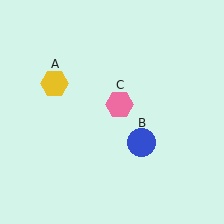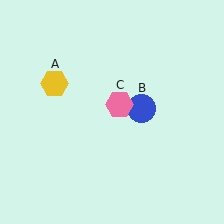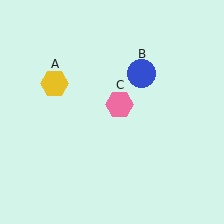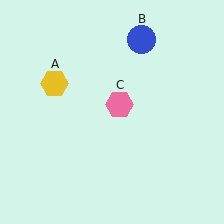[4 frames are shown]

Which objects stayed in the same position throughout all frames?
Yellow hexagon (object A) and pink hexagon (object C) remained stationary.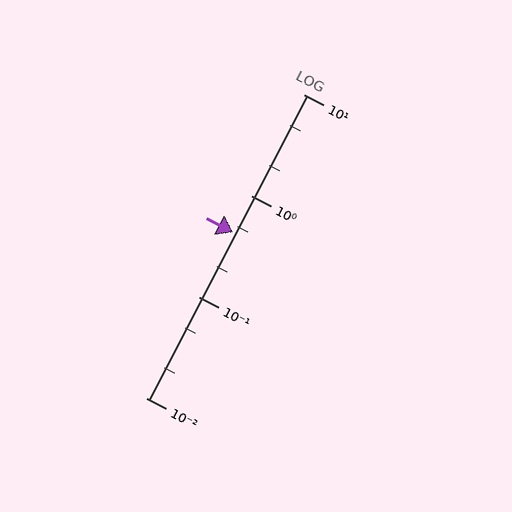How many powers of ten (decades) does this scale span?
The scale spans 3 decades, from 0.01 to 10.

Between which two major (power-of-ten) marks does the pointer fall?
The pointer is between 0.1 and 1.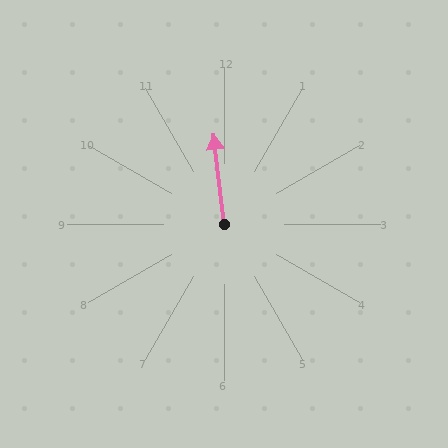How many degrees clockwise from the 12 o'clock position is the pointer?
Approximately 353 degrees.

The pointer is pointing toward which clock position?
Roughly 12 o'clock.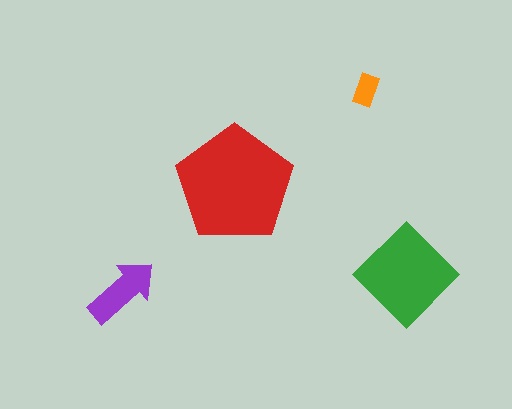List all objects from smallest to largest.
The orange rectangle, the purple arrow, the green diamond, the red pentagon.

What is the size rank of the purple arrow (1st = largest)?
3rd.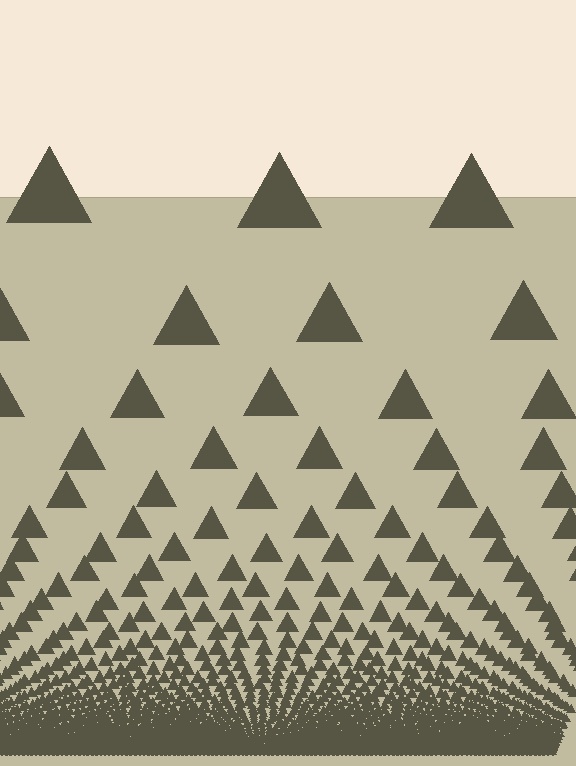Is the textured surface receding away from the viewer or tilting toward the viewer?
The surface appears to tilt toward the viewer. Texture elements get larger and sparser toward the top.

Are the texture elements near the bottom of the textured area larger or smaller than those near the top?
Smaller. The gradient is inverted — elements near the bottom are smaller and denser.